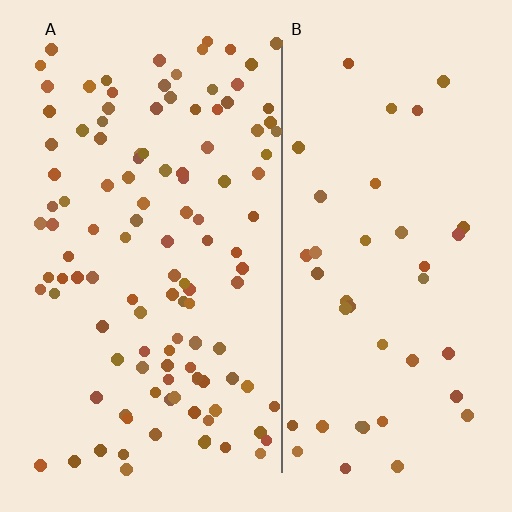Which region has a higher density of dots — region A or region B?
A (the left).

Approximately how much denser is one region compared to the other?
Approximately 2.8× — region A over region B.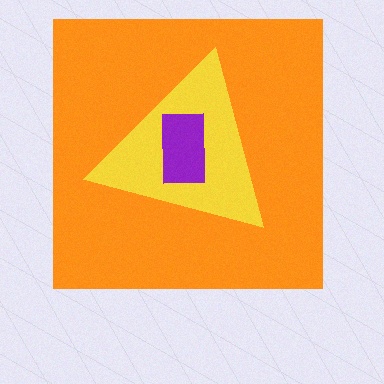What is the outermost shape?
The orange square.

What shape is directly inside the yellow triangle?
The purple rectangle.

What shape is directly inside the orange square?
The yellow triangle.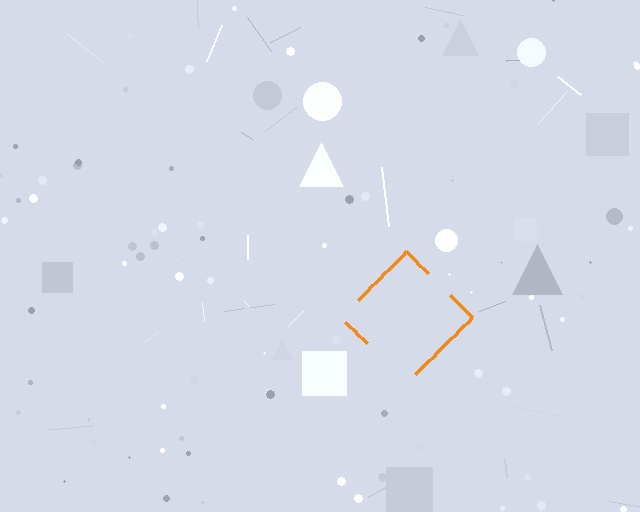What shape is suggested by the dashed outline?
The dashed outline suggests a diamond.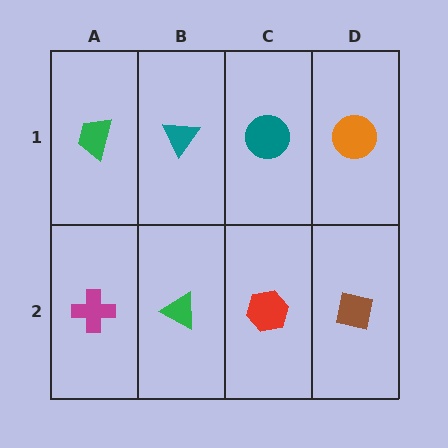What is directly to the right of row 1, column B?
A teal circle.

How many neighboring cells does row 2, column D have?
2.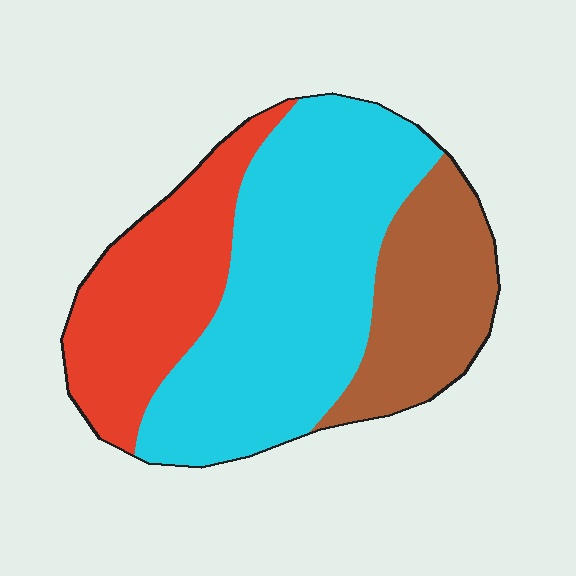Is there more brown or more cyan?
Cyan.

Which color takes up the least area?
Brown, at roughly 20%.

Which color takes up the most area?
Cyan, at roughly 50%.